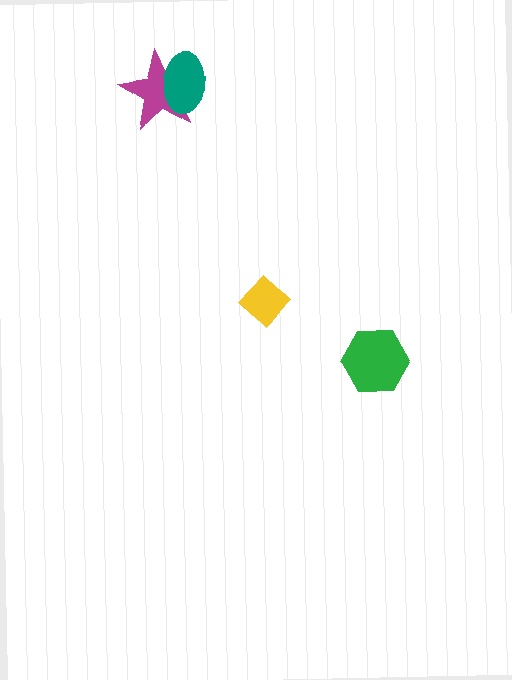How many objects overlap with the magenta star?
1 object overlaps with the magenta star.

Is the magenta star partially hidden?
Yes, it is partially covered by another shape.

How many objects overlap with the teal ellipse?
1 object overlaps with the teal ellipse.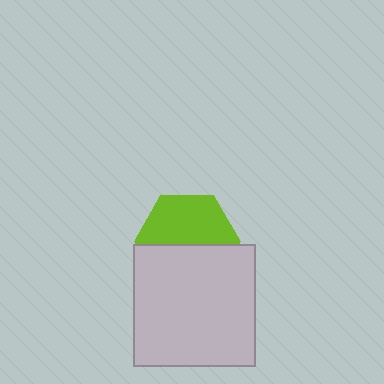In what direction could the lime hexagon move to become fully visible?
The lime hexagon could move up. That would shift it out from behind the light gray square entirely.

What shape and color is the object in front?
The object in front is a light gray square.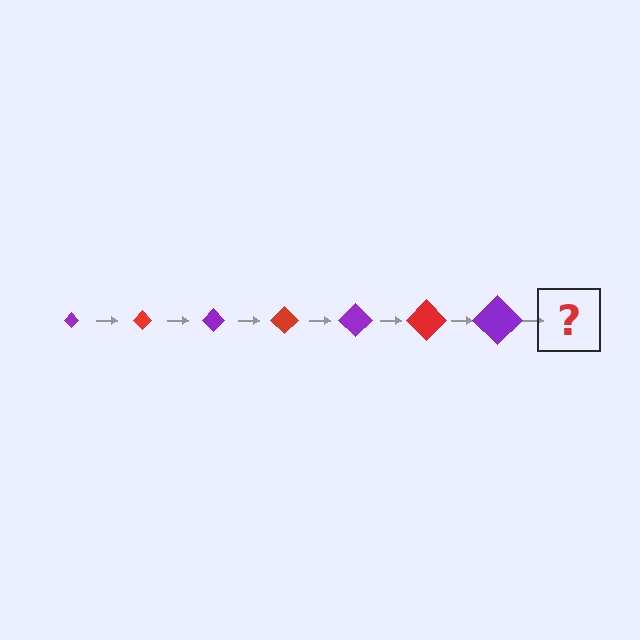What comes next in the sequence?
The next element should be a red diamond, larger than the previous one.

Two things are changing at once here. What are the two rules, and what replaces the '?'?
The two rules are that the diamond grows larger each step and the color cycles through purple and red. The '?' should be a red diamond, larger than the previous one.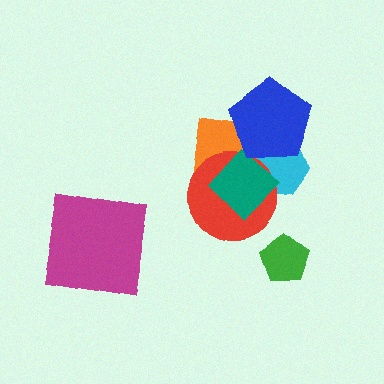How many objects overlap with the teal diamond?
4 objects overlap with the teal diamond.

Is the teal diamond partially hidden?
Yes, it is partially covered by another shape.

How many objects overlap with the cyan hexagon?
4 objects overlap with the cyan hexagon.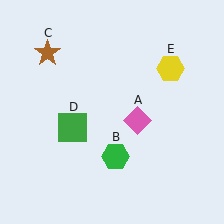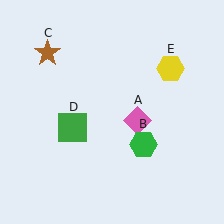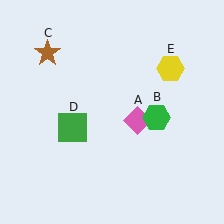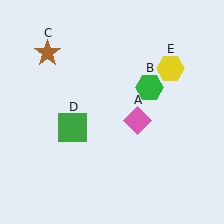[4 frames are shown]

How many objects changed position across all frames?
1 object changed position: green hexagon (object B).